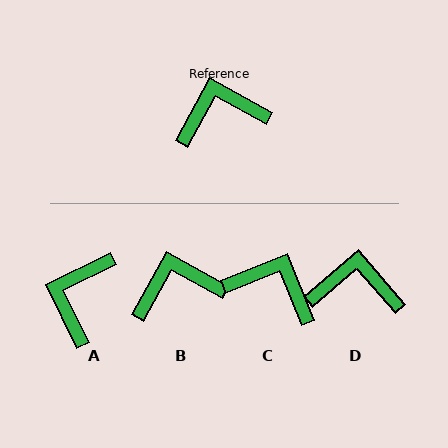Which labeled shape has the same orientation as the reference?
B.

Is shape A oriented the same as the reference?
No, it is off by about 55 degrees.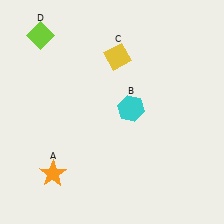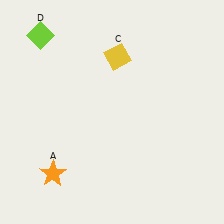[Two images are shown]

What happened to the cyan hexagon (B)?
The cyan hexagon (B) was removed in Image 2. It was in the top-right area of Image 1.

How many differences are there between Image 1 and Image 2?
There is 1 difference between the two images.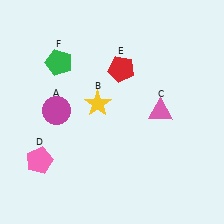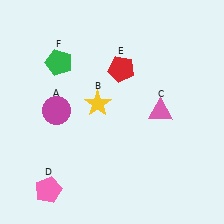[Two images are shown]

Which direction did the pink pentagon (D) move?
The pink pentagon (D) moved down.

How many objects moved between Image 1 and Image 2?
1 object moved between the two images.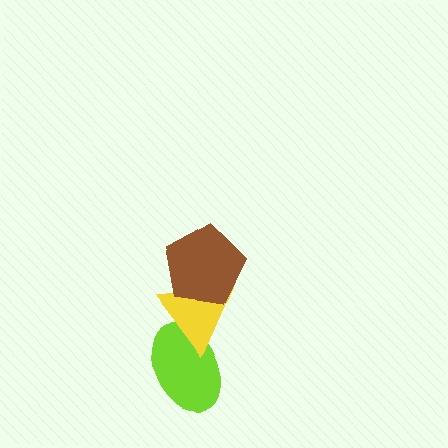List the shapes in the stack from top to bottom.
From top to bottom: the brown pentagon, the yellow triangle, the lime ellipse.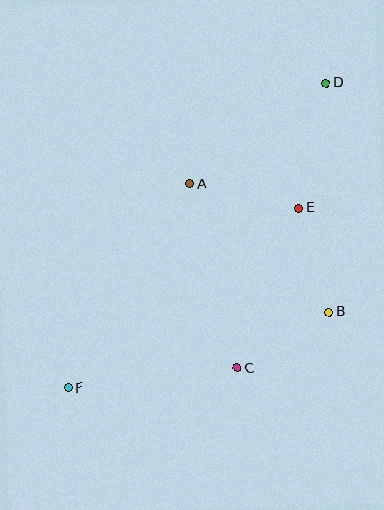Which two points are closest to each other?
Points B and C are closest to each other.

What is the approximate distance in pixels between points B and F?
The distance between B and F is approximately 271 pixels.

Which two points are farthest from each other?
Points D and F are farthest from each other.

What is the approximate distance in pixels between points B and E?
The distance between B and E is approximately 108 pixels.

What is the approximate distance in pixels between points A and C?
The distance between A and C is approximately 190 pixels.